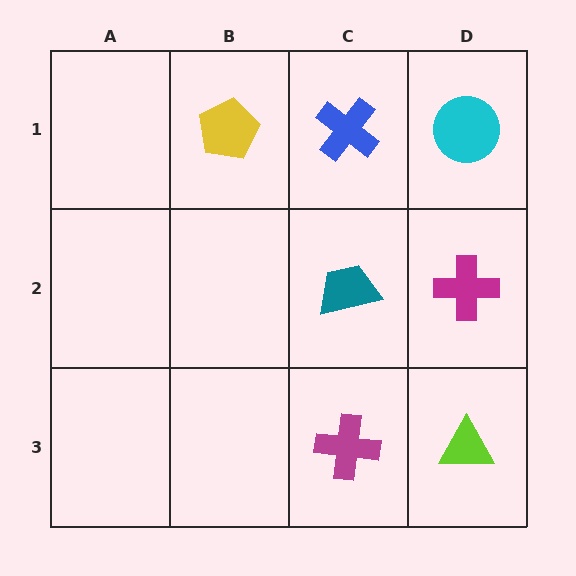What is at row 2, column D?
A magenta cross.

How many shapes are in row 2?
2 shapes.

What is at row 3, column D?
A lime triangle.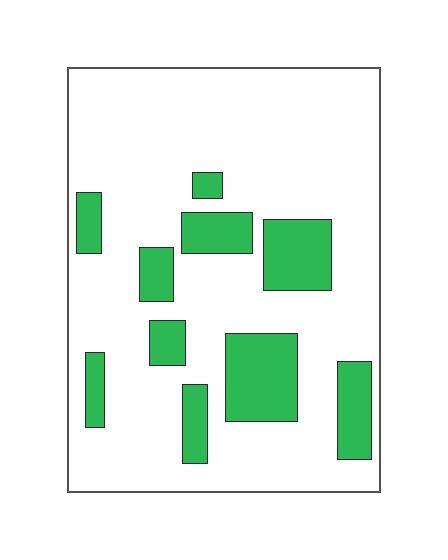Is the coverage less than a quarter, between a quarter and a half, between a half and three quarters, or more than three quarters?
Less than a quarter.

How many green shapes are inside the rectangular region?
10.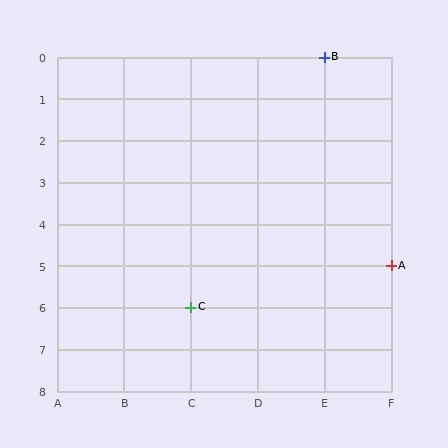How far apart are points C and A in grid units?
Points C and A are 3 columns and 1 row apart (about 3.2 grid units diagonally).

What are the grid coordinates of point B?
Point B is at grid coordinates (E, 0).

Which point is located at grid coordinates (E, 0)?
Point B is at (E, 0).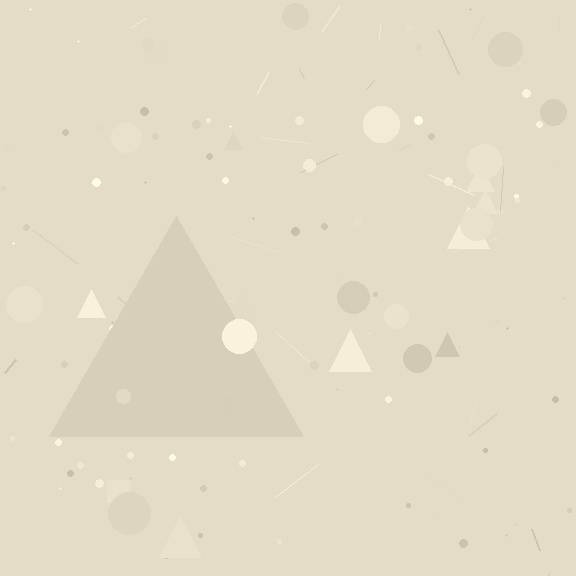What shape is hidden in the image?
A triangle is hidden in the image.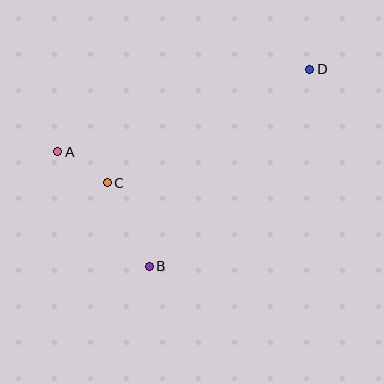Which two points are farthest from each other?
Points A and D are farthest from each other.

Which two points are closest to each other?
Points A and C are closest to each other.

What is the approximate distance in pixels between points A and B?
The distance between A and B is approximately 146 pixels.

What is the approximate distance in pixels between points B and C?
The distance between B and C is approximately 94 pixels.